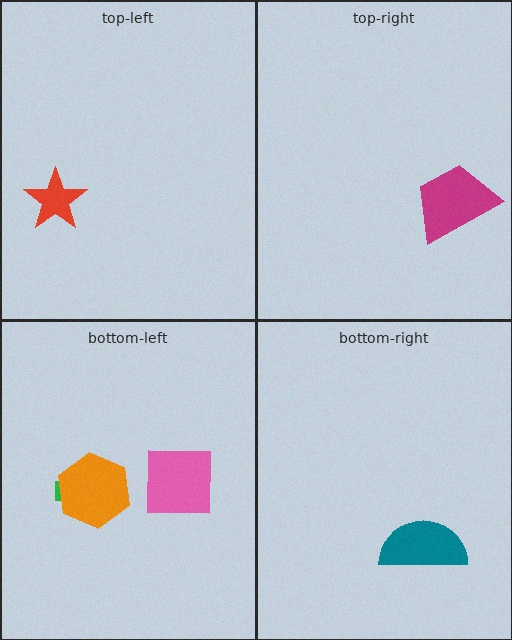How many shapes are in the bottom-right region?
1.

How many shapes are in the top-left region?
1.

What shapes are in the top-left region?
The red star.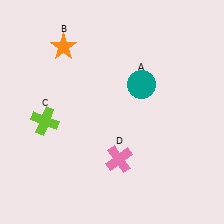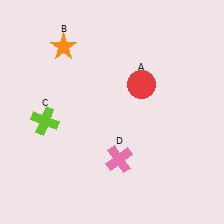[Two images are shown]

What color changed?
The circle (A) changed from teal in Image 1 to red in Image 2.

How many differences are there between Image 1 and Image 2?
There is 1 difference between the two images.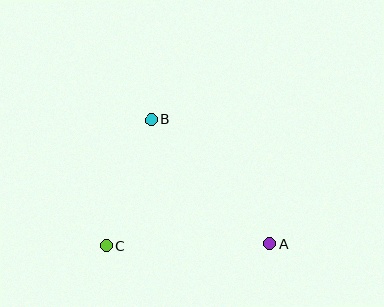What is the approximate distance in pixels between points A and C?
The distance between A and C is approximately 164 pixels.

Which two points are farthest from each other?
Points A and B are farthest from each other.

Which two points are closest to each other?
Points B and C are closest to each other.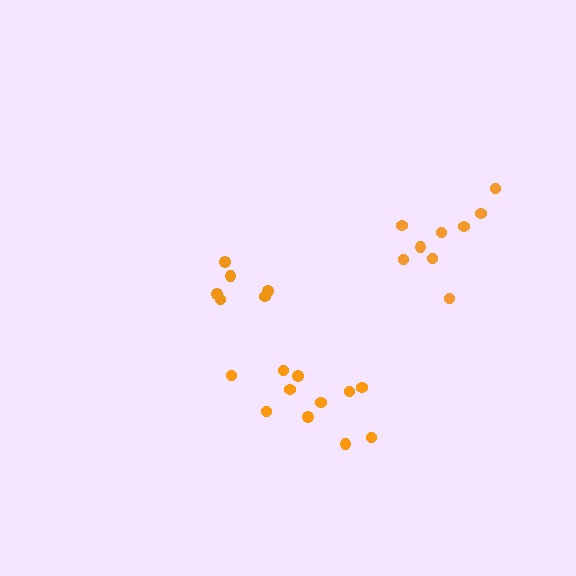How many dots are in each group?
Group 1: 9 dots, Group 2: 11 dots, Group 3: 6 dots (26 total).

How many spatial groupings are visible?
There are 3 spatial groupings.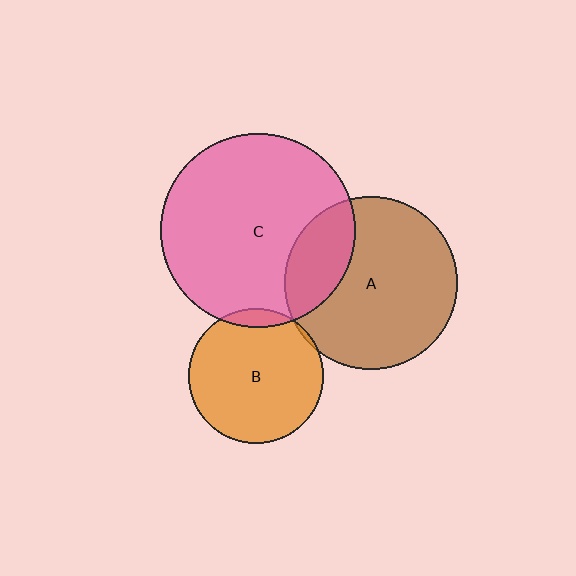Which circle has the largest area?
Circle C (pink).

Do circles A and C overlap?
Yes.